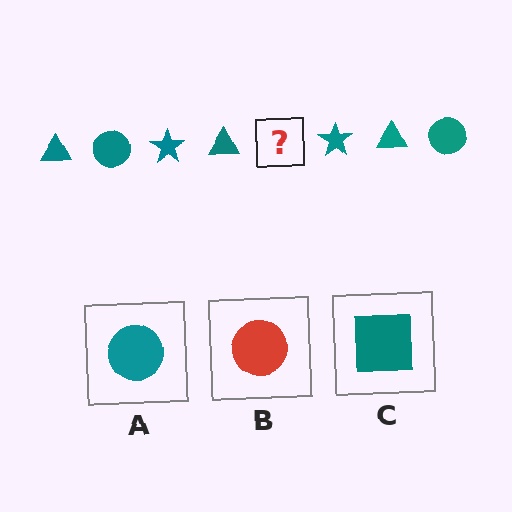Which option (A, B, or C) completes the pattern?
A.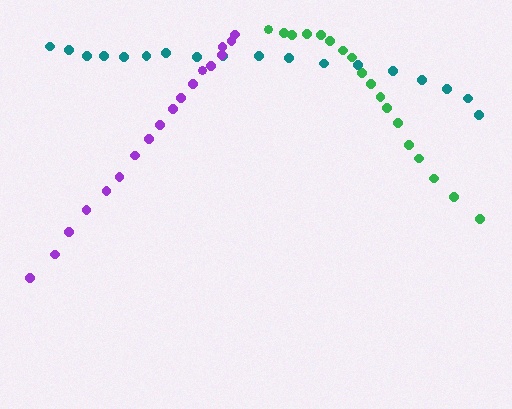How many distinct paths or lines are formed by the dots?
There are 3 distinct paths.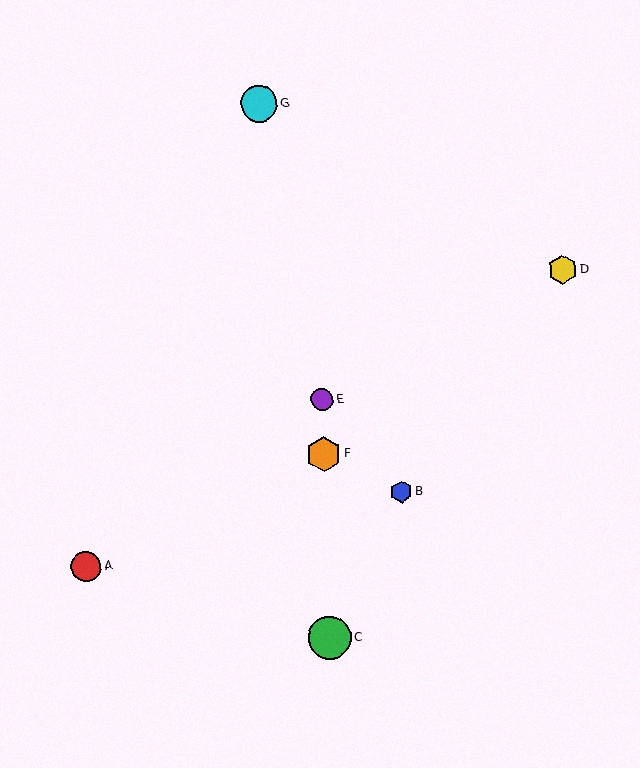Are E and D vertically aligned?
No, E is at x≈322 and D is at x≈562.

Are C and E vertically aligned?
Yes, both are at x≈329.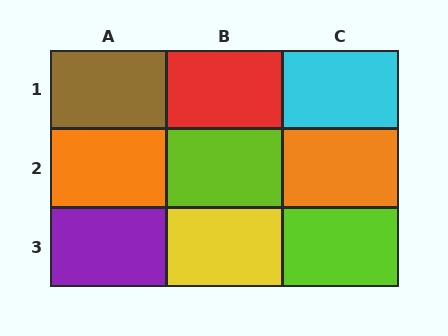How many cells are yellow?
1 cell is yellow.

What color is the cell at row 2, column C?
Orange.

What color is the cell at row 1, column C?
Cyan.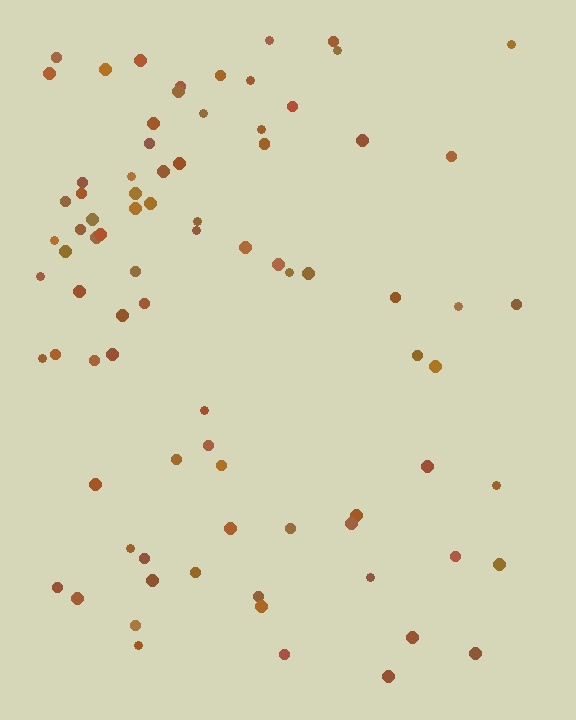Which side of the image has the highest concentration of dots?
The left.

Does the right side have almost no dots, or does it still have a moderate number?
Still a moderate number, just noticeably fewer than the left.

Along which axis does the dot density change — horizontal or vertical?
Horizontal.